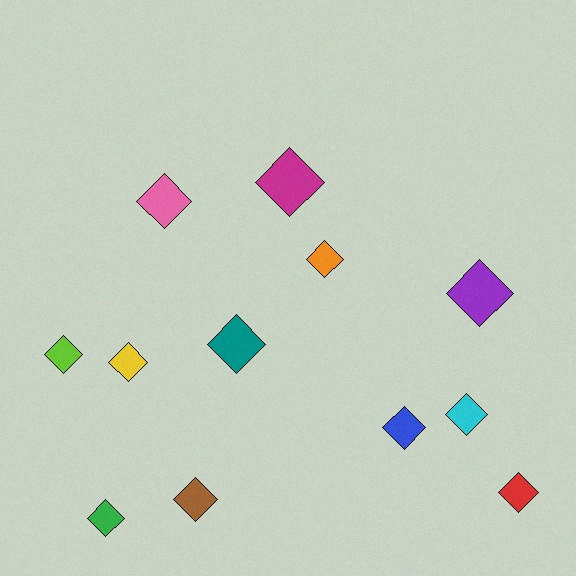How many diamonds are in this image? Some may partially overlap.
There are 12 diamonds.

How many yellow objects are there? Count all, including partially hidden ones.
There is 1 yellow object.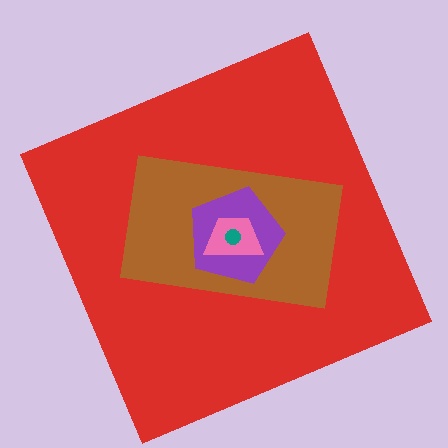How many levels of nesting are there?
5.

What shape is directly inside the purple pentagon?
The pink trapezoid.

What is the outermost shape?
The red square.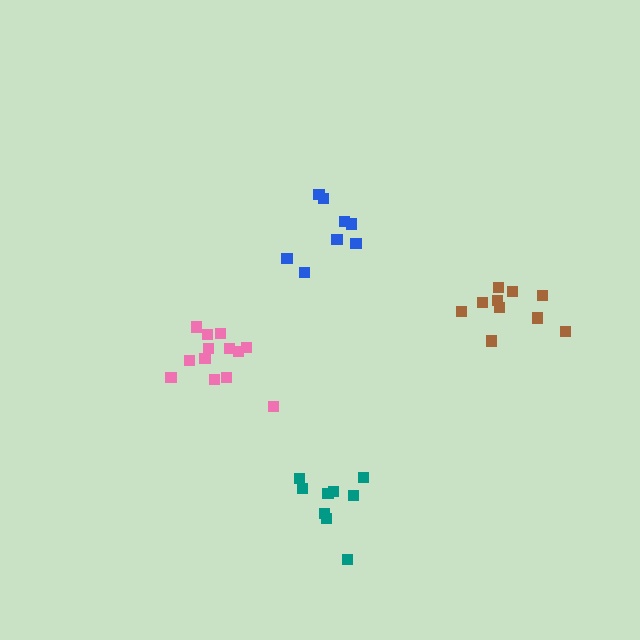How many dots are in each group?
Group 1: 13 dots, Group 2: 9 dots, Group 3: 9 dots, Group 4: 10 dots (41 total).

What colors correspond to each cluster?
The clusters are colored: pink, teal, blue, brown.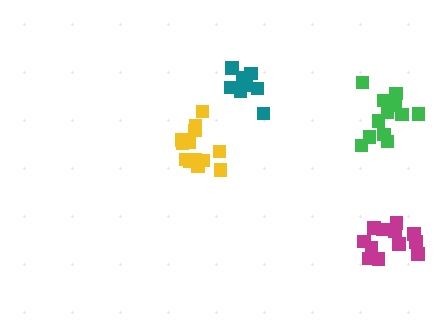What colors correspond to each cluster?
The clusters are colored: green, yellow, teal, magenta.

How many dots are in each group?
Group 1: 12 dots, Group 2: 13 dots, Group 3: 10 dots, Group 4: 12 dots (47 total).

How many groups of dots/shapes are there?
There are 4 groups.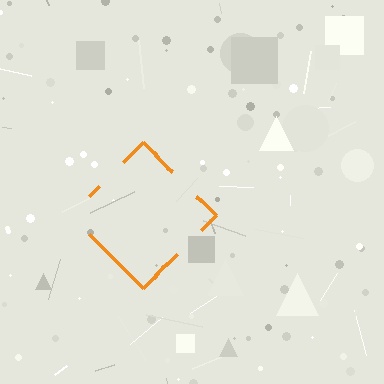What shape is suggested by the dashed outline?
The dashed outline suggests a diamond.